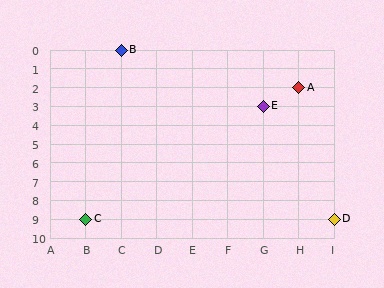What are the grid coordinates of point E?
Point E is at grid coordinates (G, 3).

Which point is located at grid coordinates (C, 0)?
Point B is at (C, 0).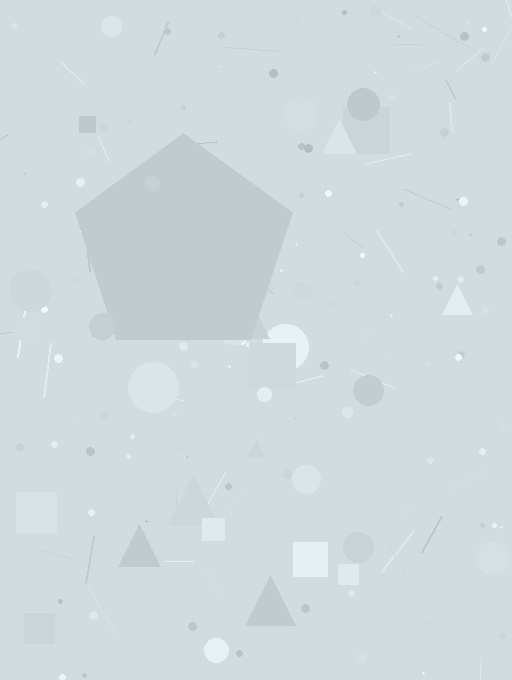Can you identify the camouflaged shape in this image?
The camouflaged shape is a pentagon.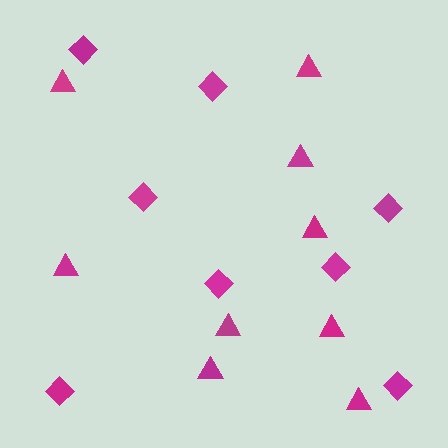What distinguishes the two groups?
There are 2 groups: one group of triangles (9) and one group of diamonds (8).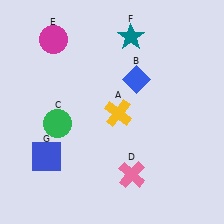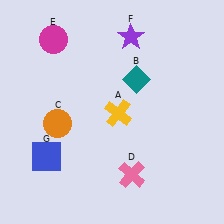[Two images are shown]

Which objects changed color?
B changed from blue to teal. C changed from green to orange. F changed from teal to purple.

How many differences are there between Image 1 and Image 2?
There are 3 differences between the two images.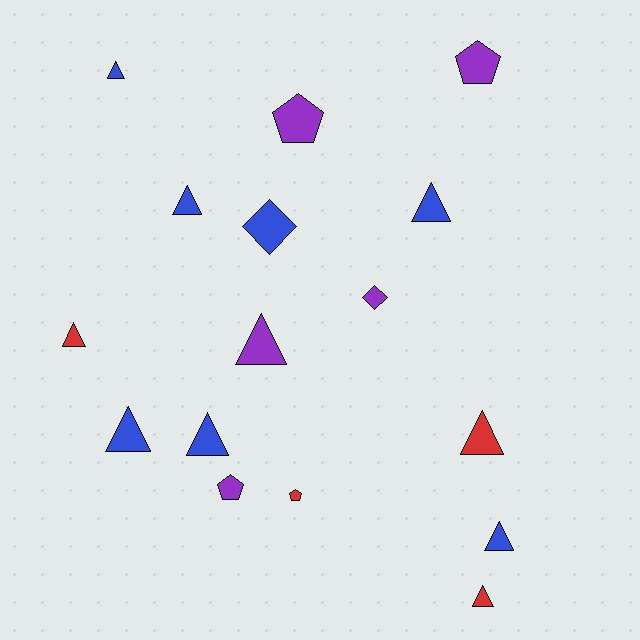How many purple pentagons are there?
There are 3 purple pentagons.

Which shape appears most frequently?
Triangle, with 10 objects.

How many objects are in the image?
There are 16 objects.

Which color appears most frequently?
Blue, with 7 objects.